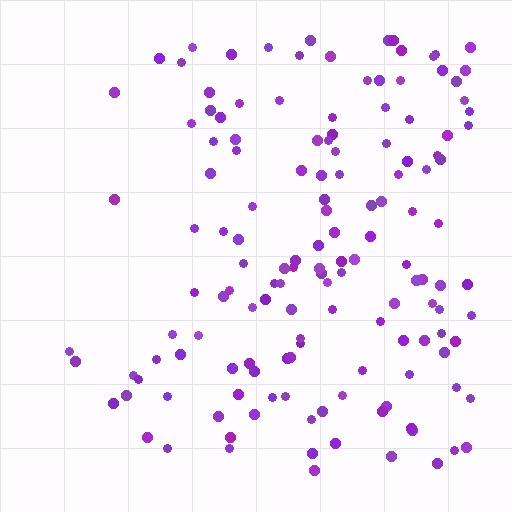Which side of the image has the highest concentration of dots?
The right.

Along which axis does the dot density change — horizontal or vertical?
Horizontal.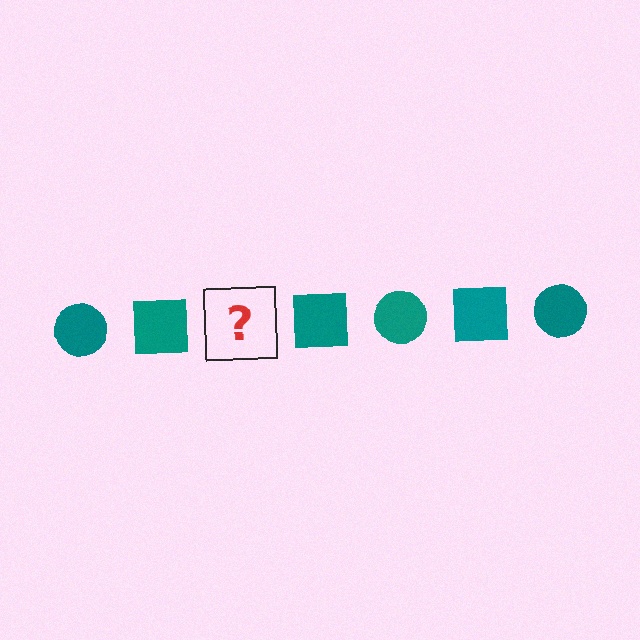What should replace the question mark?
The question mark should be replaced with a teal circle.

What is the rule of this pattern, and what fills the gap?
The rule is that the pattern cycles through circle, square shapes in teal. The gap should be filled with a teal circle.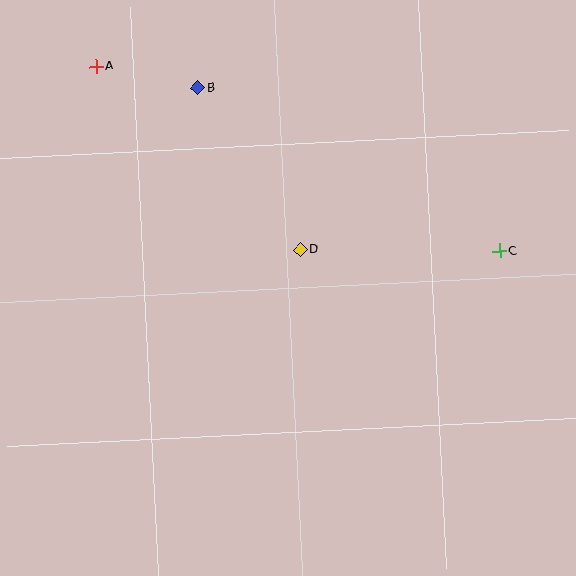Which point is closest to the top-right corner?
Point C is closest to the top-right corner.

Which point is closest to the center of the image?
Point D at (301, 250) is closest to the center.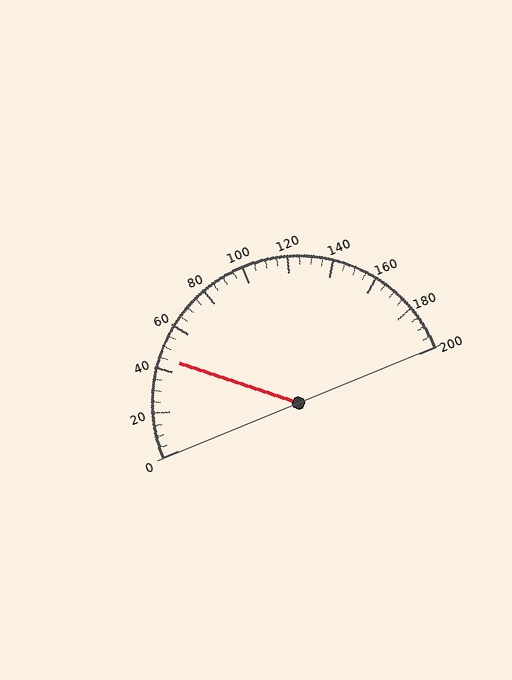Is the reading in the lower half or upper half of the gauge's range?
The reading is in the lower half of the range (0 to 200).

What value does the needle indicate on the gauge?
The needle indicates approximately 45.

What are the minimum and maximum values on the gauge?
The gauge ranges from 0 to 200.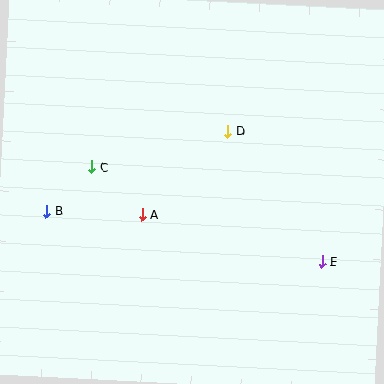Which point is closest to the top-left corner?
Point C is closest to the top-left corner.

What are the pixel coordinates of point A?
Point A is at (142, 214).